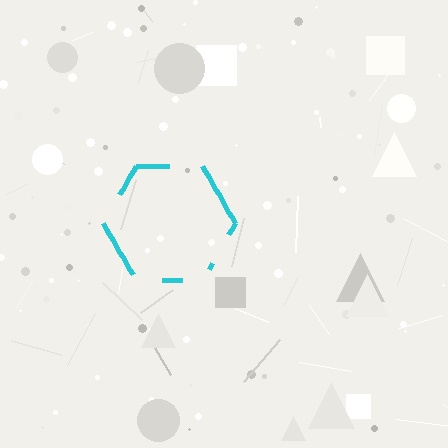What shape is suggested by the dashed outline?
The dashed outline suggests a hexagon.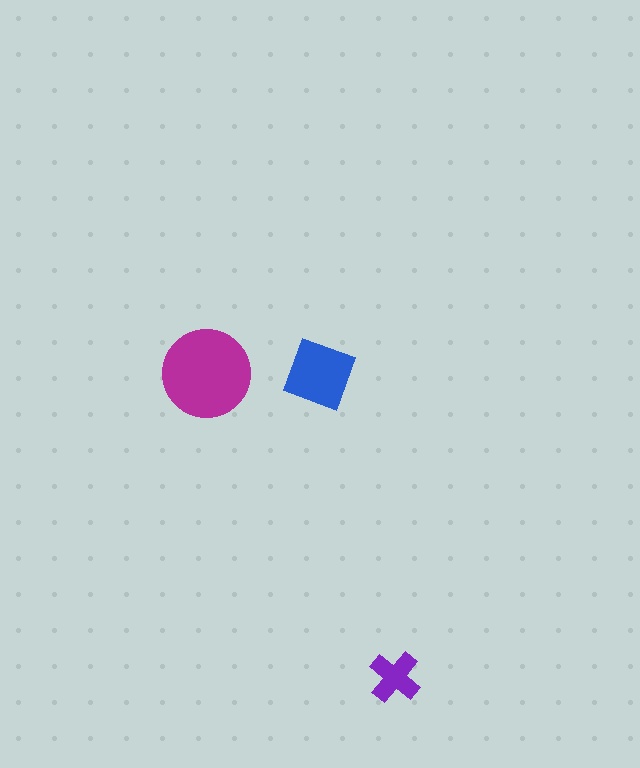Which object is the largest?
The magenta circle.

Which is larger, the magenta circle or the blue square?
The magenta circle.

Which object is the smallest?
The purple cross.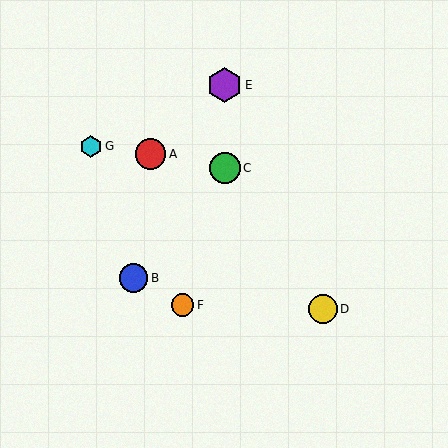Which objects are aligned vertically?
Objects C, E are aligned vertically.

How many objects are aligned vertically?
2 objects (C, E) are aligned vertically.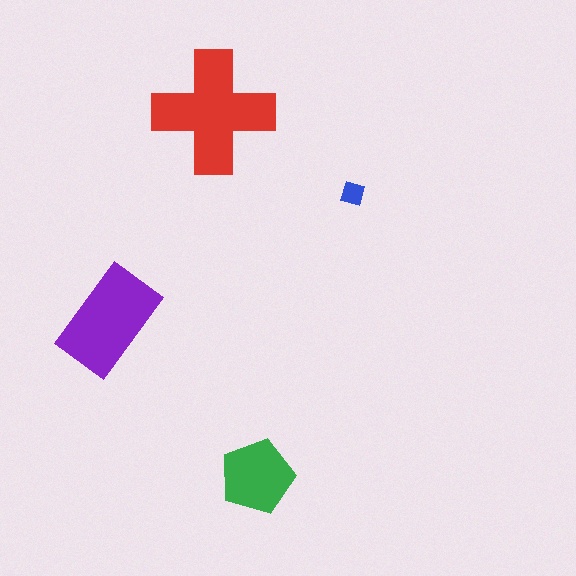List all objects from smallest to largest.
The blue diamond, the green pentagon, the purple rectangle, the red cross.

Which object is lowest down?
The green pentagon is bottommost.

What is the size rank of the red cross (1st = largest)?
1st.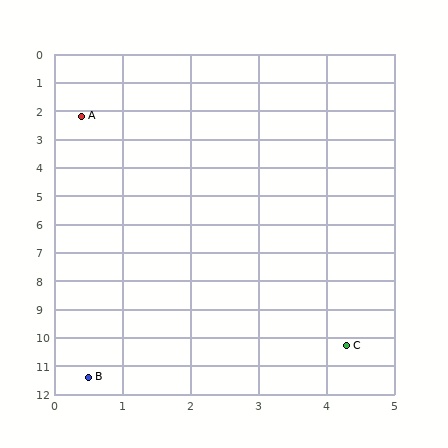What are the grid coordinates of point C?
Point C is at approximately (4.3, 10.3).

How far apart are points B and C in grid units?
Points B and C are about 4.0 grid units apart.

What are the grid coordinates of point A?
Point A is at approximately (0.4, 2.2).